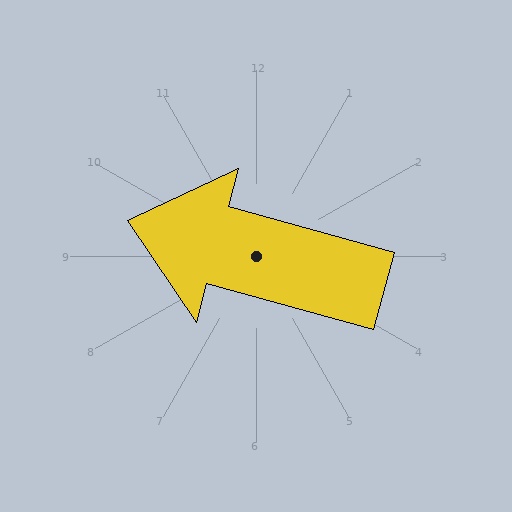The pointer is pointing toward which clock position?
Roughly 10 o'clock.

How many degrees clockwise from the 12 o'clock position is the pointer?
Approximately 285 degrees.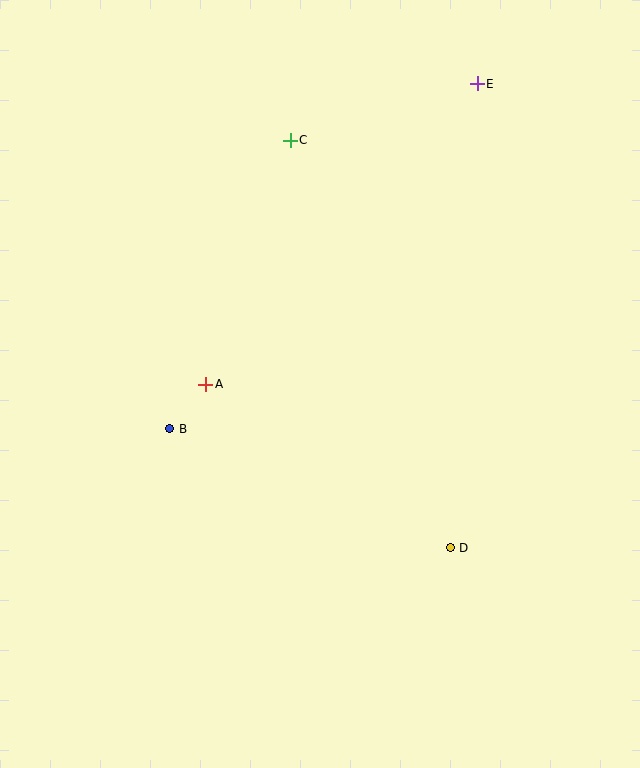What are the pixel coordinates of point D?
Point D is at (450, 548).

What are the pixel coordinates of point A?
Point A is at (206, 384).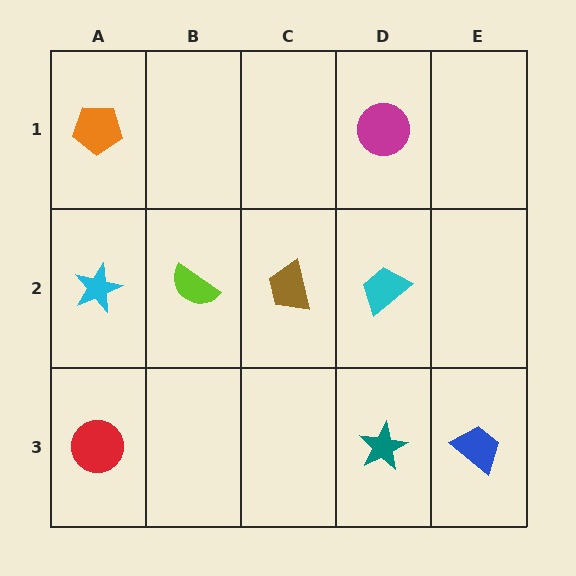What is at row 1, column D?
A magenta circle.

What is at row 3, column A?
A red circle.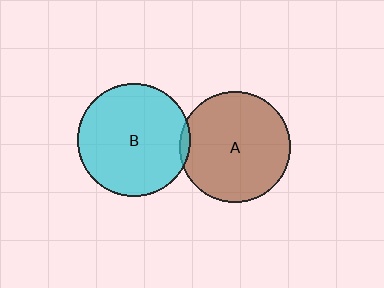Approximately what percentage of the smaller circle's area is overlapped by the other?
Approximately 5%.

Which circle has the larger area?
Circle B (cyan).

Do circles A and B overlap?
Yes.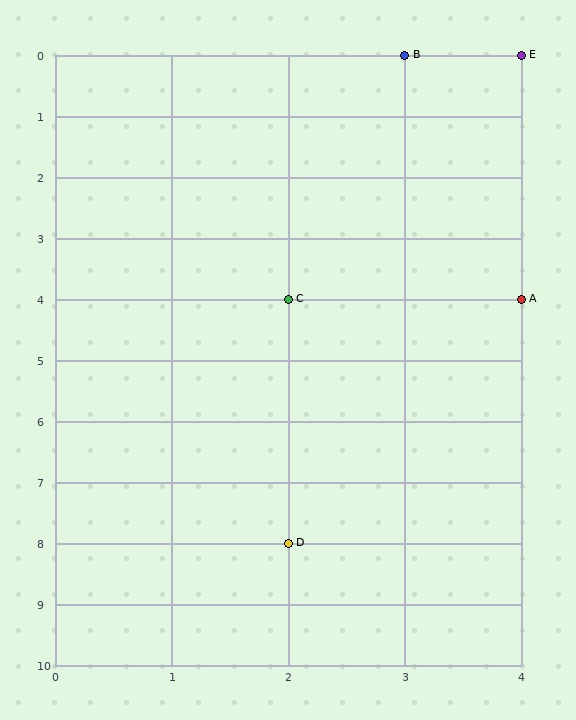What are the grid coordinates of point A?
Point A is at grid coordinates (4, 4).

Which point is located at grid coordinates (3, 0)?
Point B is at (3, 0).